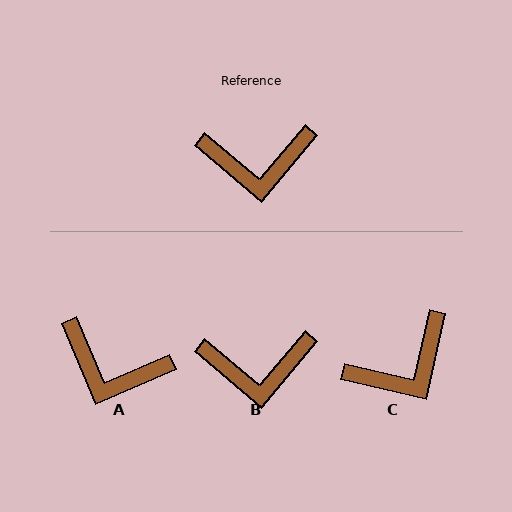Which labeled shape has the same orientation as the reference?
B.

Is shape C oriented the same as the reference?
No, it is off by about 28 degrees.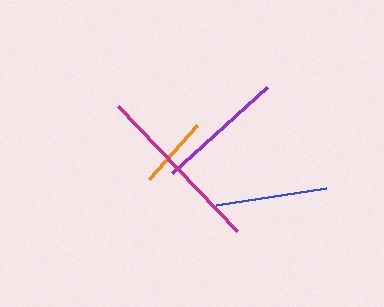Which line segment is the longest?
The magenta line is the longest at approximately 173 pixels.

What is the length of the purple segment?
The purple segment is approximately 129 pixels long.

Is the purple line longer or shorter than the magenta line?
The magenta line is longer than the purple line.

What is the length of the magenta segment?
The magenta segment is approximately 173 pixels long.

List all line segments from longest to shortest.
From longest to shortest: magenta, purple, blue, orange.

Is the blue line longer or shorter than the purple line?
The purple line is longer than the blue line.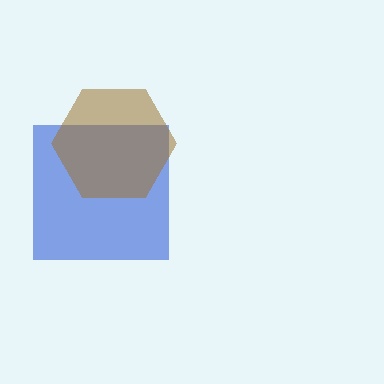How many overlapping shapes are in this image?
There are 2 overlapping shapes in the image.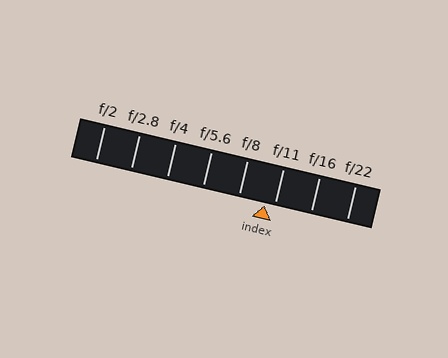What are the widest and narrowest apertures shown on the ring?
The widest aperture shown is f/2 and the narrowest is f/22.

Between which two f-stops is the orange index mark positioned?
The index mark is between f/8 and f/11.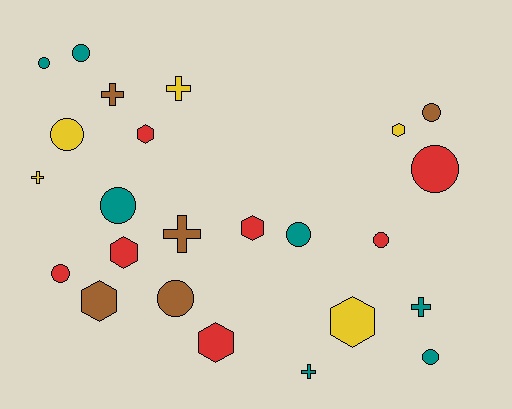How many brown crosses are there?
There are 2 brown crosses.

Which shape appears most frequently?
Circle, with 11 objects.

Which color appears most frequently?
Teal, with 7 objects.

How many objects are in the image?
There are 24 objects.